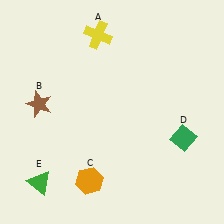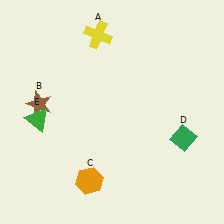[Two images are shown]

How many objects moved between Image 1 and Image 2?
1 object moved between the two images.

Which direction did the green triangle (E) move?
The green triangle (E) moved up.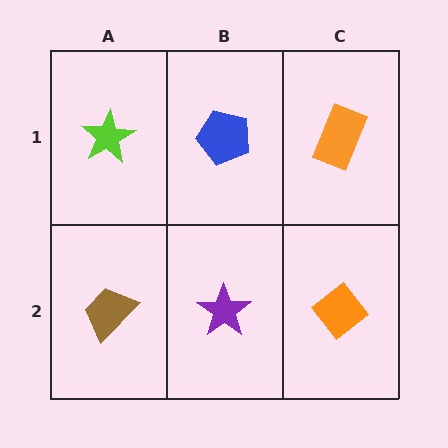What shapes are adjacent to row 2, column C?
An orange rectangle (row 1, column C), a purple star (row 2, column B).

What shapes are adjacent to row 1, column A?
A brown trapezoid (row 2, column A), a blue pentagon (row 1, column B).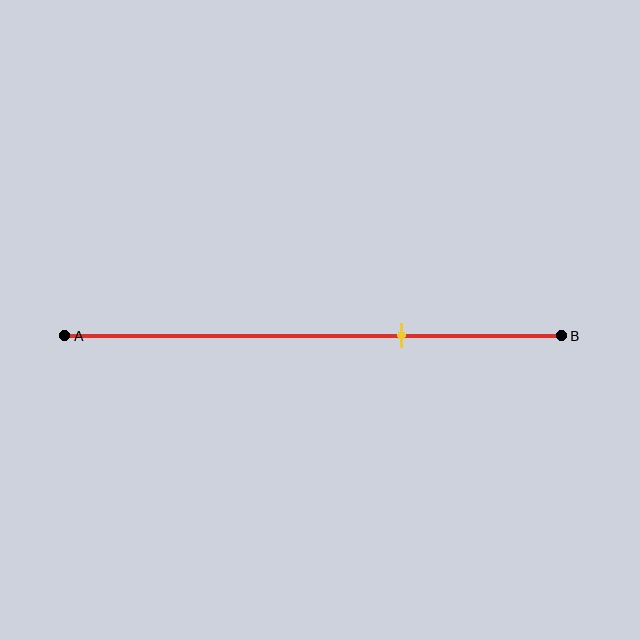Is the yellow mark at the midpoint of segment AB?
No, the mark is at about 70% from A, not at the 50% midpoint.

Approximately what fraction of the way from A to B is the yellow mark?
The yellow mark is approximately 70% of the way from A to B.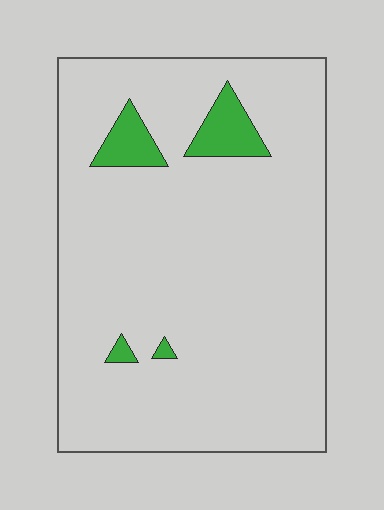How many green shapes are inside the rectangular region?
4.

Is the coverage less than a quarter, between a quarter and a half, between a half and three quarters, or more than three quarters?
Less than a quarter.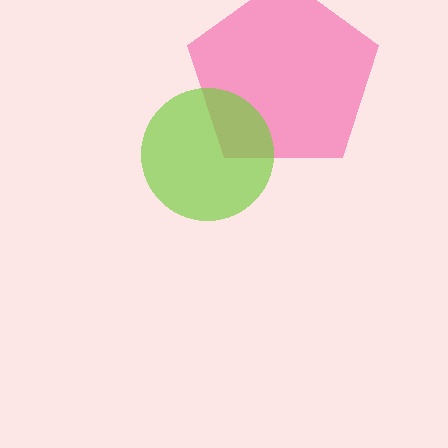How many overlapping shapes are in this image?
There are 2 overlapping shapes in the image.